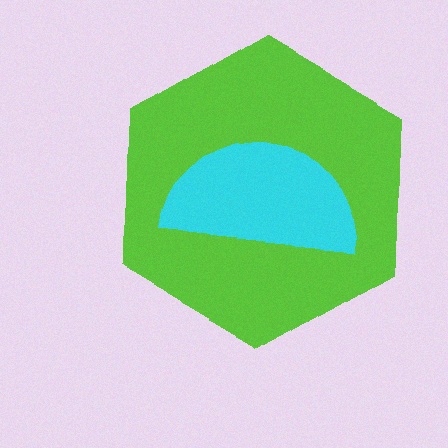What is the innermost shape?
The cyan semicircle.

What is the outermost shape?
The lime hexagon.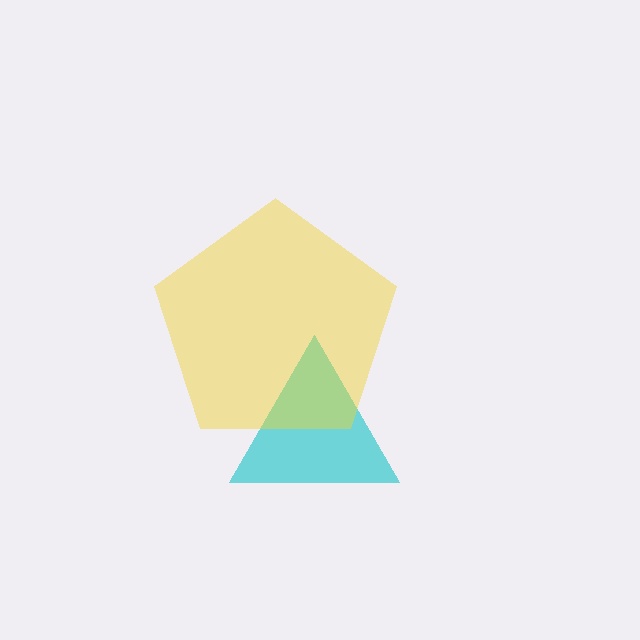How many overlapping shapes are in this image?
There are 2 overlapping shapes in the image.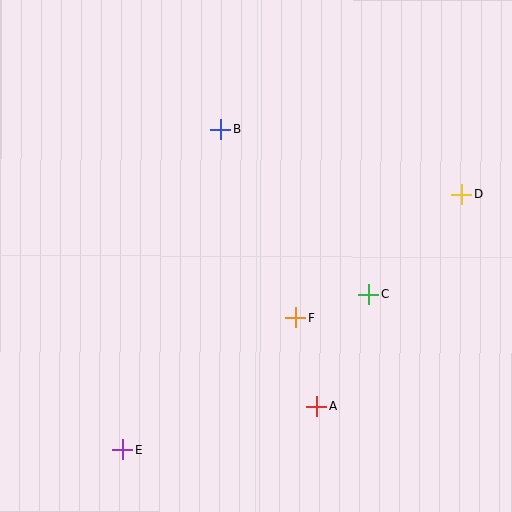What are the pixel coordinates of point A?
Point A is at (317, 407).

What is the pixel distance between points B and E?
The distance between B and E is 336 pixels.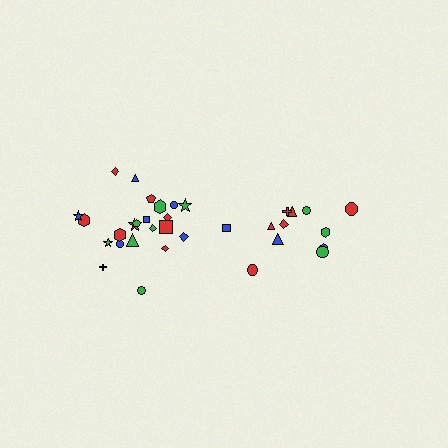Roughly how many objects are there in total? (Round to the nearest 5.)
Roughly 35 objects in total.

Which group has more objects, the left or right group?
The left group.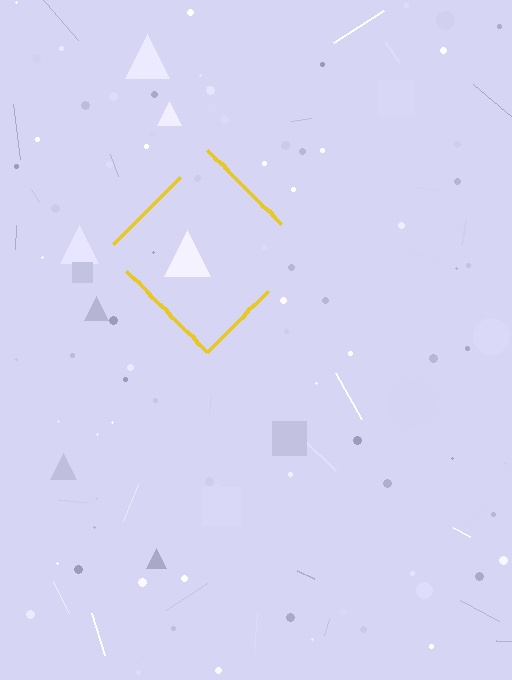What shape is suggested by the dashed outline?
The dashed outline suggests a diamond.